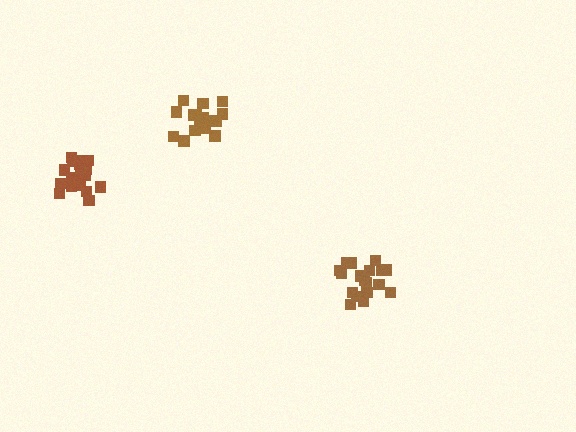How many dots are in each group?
Group 1: 19 dots, Group 2: 18 dots, Group 3: 16 dots (53 total).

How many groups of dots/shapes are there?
There are 3 groups.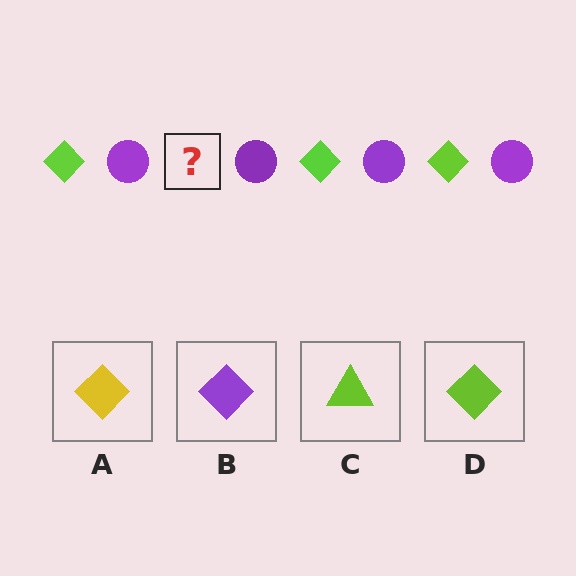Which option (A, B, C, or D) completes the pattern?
D.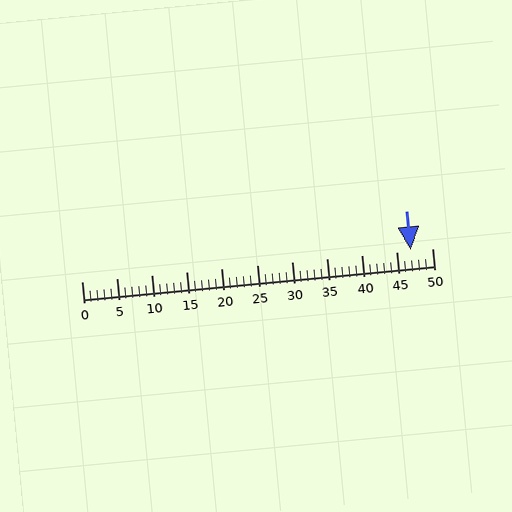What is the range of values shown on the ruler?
The ruler shows values from 0 to 50.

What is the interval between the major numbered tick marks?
The major tick marks are spaced 5 units apart.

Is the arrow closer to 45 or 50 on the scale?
The arrow is closer to 45.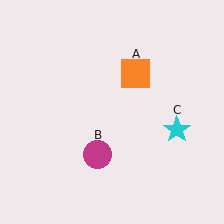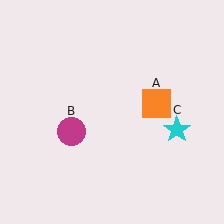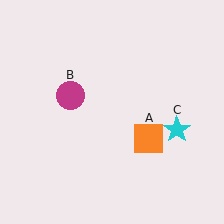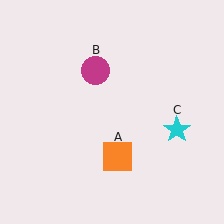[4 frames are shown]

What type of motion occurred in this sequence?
The orange square (object A), magenta circle (object B) rotated clockwise around the center of the scene.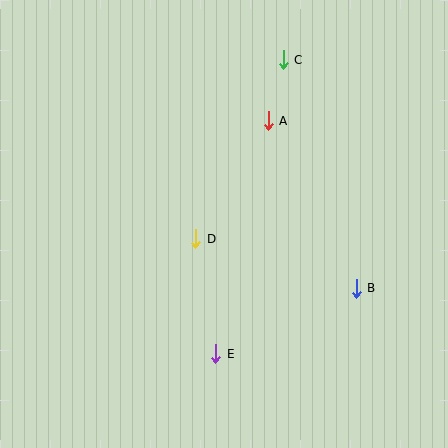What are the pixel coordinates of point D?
Point D is at (196, 239).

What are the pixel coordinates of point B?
Point B is at (356, 288).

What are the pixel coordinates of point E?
Point E is at (216, 354).